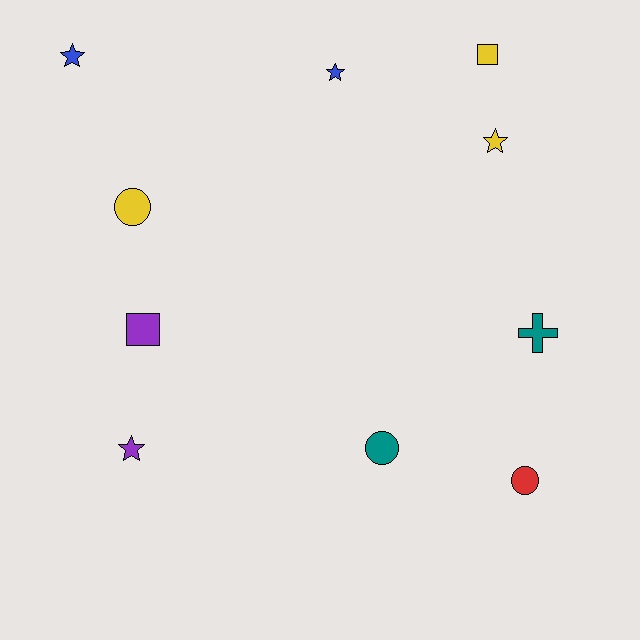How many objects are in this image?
There are 10 objects.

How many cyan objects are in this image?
There are no cyan objects.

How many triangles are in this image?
There are no triangles.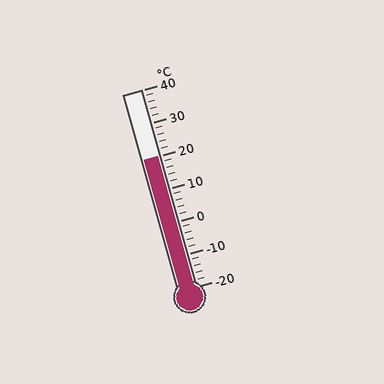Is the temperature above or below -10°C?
The temperature is above -10°C.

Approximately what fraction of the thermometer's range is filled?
The thermometer is filled to approximately 65% of its range.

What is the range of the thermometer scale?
The thermometer scale ranges from -20°C to 40°C.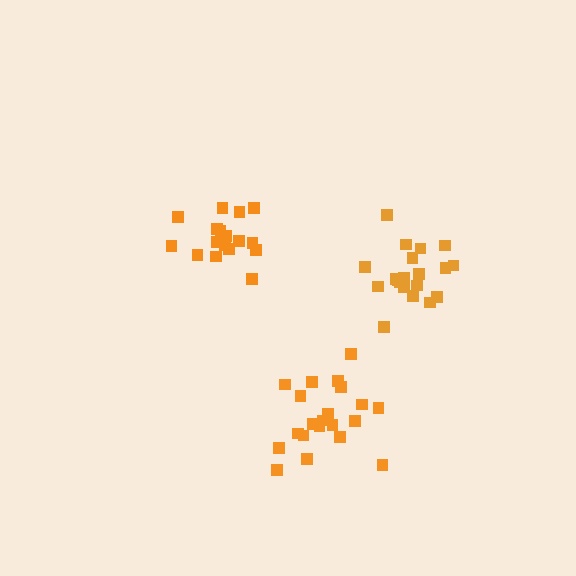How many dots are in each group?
Group 1: 17 dots, Group 2: 21 dots, Group 3: 20 dots (58 total).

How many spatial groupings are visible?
There are 3 spatial groupings.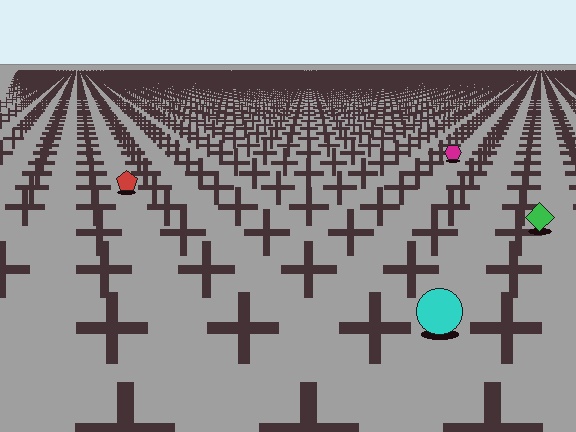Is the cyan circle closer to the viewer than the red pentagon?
Yes. The cyan circle is closer — you can tell from the texture gradient: the ground texture is coarser near it.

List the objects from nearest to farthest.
From nearest to farthest: the cyan circle, the green diamond, the red pentagon, the magenta hexagon.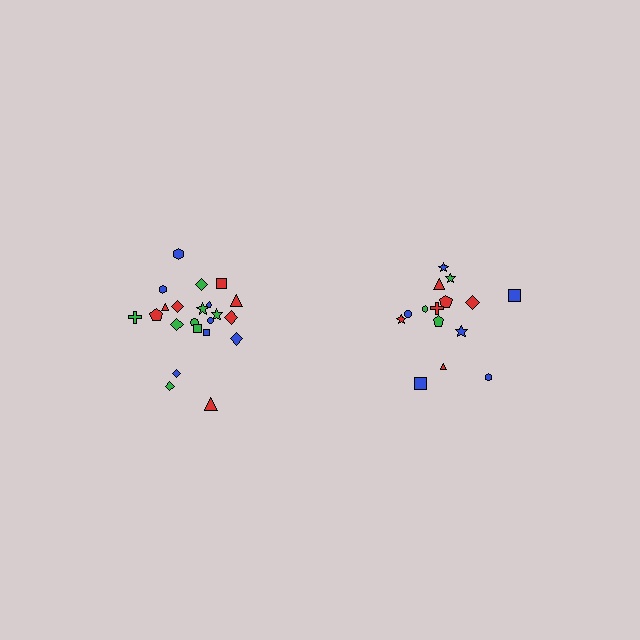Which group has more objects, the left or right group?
The left group.